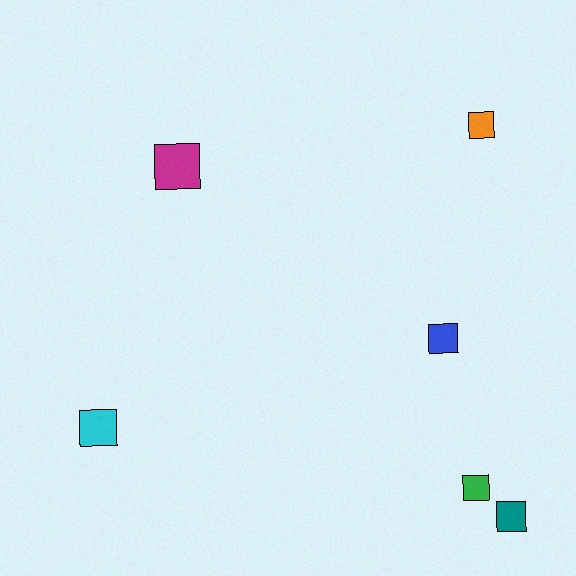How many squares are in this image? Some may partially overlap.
There are 6 squares.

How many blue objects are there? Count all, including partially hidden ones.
There is 1 blue object.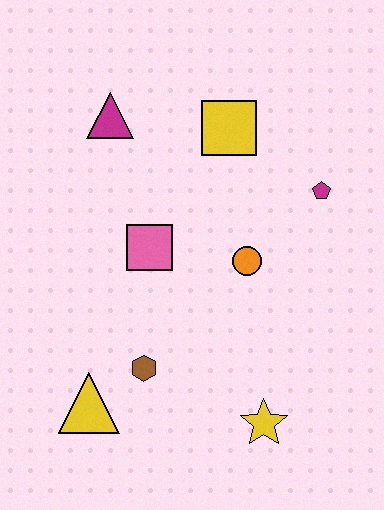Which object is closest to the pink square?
The orange circle is closest to the pink square.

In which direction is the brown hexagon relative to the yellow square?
The brown hexagon is below the yellow square.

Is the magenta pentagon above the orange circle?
Yes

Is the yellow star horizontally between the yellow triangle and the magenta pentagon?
Yes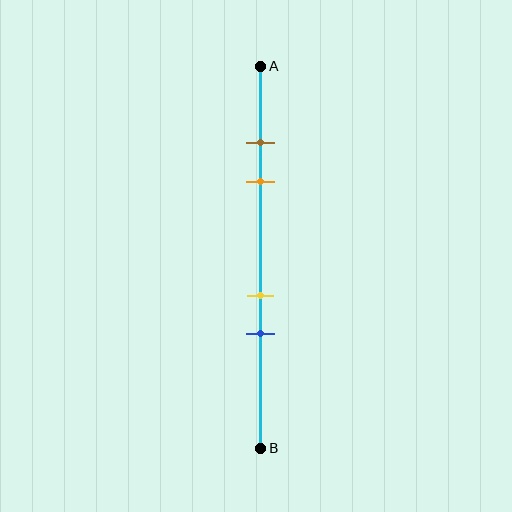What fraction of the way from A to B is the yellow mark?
The yellow mark is approximately 60% (0.6) of the way from A to B.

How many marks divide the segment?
There are 4 marks dividing the segment.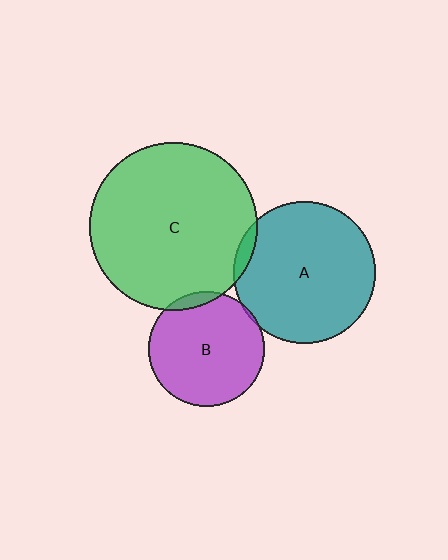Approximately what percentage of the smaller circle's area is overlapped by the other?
Approximately 5%.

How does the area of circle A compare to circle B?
Approximately 1.5 times.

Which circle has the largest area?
Circle C (green).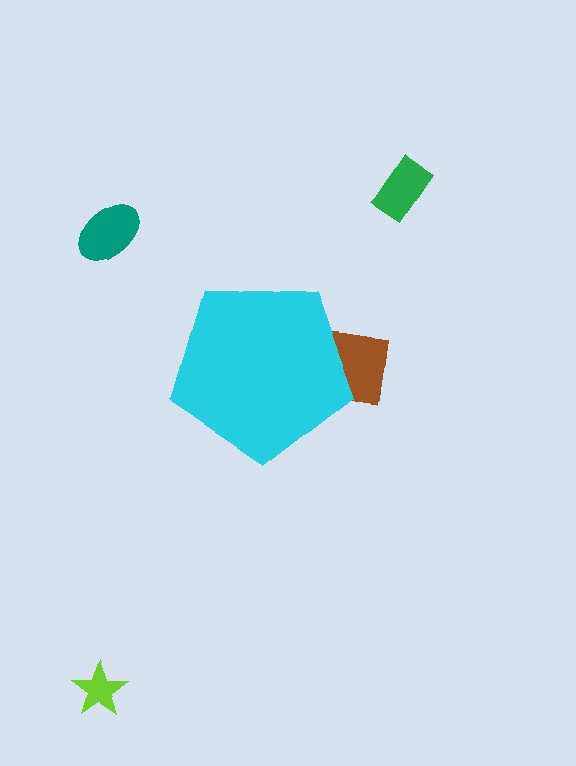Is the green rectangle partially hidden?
No, the green rectangle is fully visible.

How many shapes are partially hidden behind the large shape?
1 shape is partially hidden.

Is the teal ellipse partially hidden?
No, the teal ellipse is fully visible.